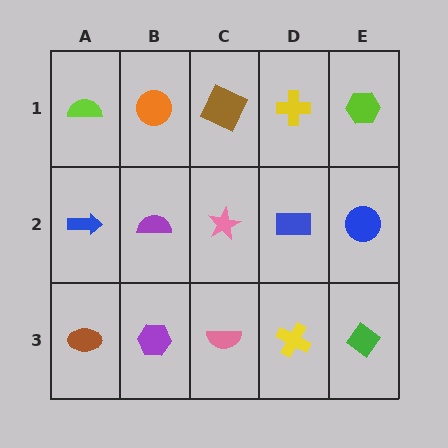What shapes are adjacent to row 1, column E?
A blue circle (row 2, column E), a yellow cross (row 1, column D).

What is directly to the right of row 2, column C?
A blue rectangle.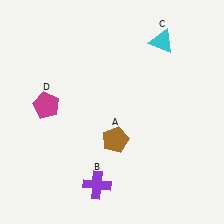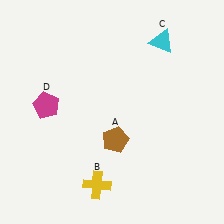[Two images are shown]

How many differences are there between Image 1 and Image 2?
There is 1 difference between the two images.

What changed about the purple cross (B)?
In Image 1, B is purple. In Image 2, it changed to yellow.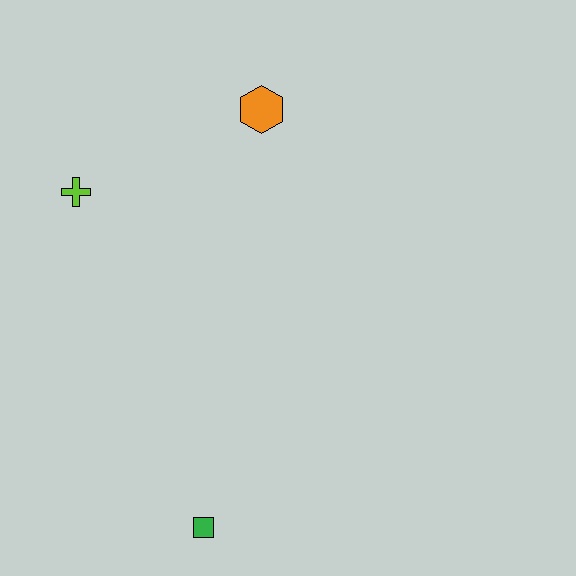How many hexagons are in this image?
There is 1 hexagon.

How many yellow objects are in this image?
There are no yellow objects.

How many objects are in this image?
There are 3 objects.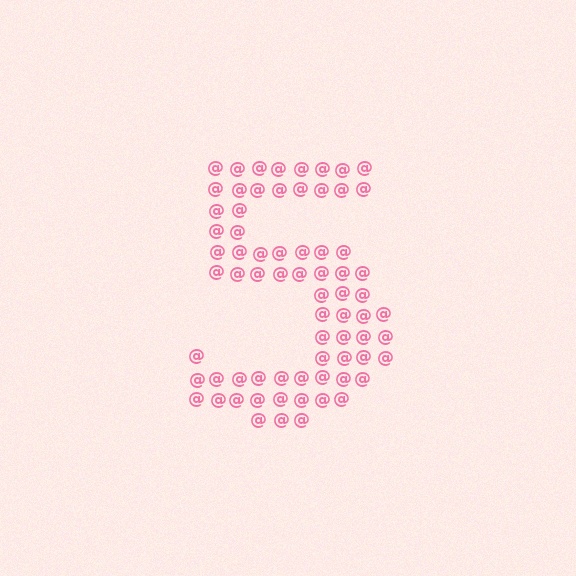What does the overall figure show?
The overall figure shows the digit 5.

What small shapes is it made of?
It is made of small at signs.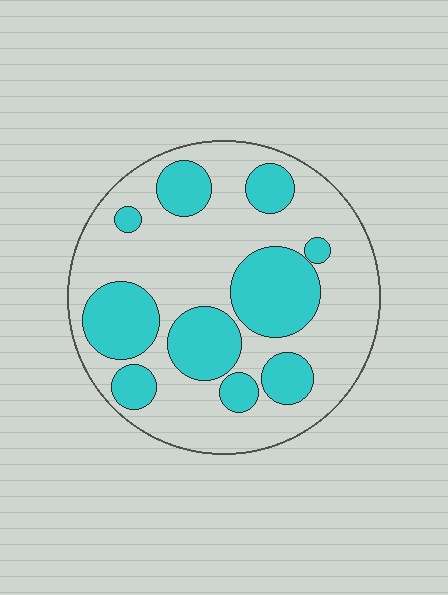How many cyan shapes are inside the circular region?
10.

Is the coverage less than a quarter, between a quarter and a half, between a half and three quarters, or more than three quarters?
Between a quarter and a half.